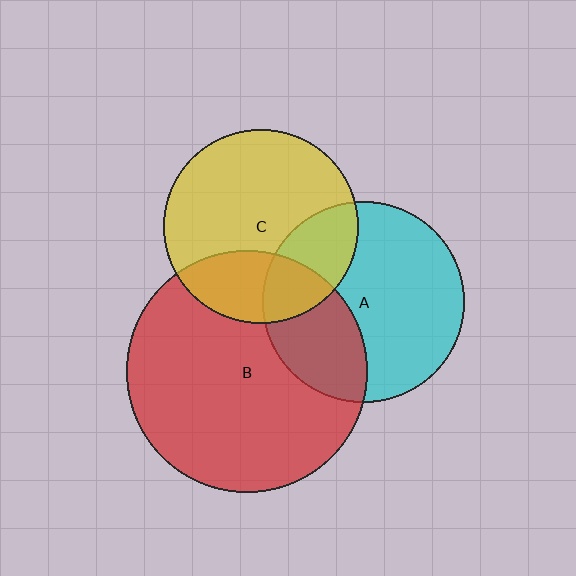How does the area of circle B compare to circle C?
Approximately 1.5 times.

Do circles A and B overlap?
Yes.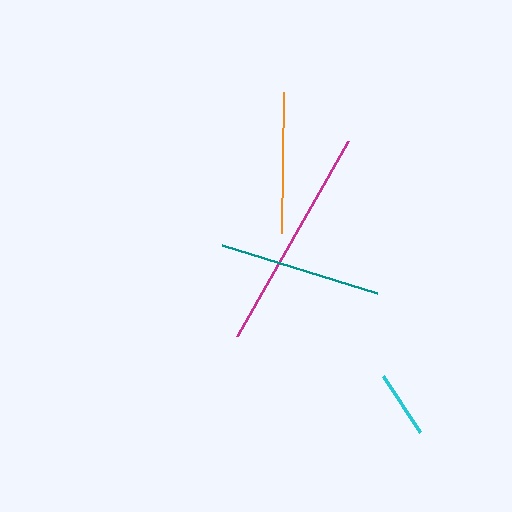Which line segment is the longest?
The magenta line is the longest at approximately 225 pixels.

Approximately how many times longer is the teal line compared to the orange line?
The teal line is approximately 1.2 times the length of the orange line.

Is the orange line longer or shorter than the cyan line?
The orange line is longer than the cyan line.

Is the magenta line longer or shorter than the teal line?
The magenta line is longer than the teal line.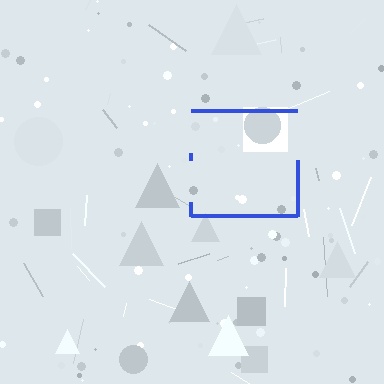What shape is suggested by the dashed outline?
The dashed outline suggests a square.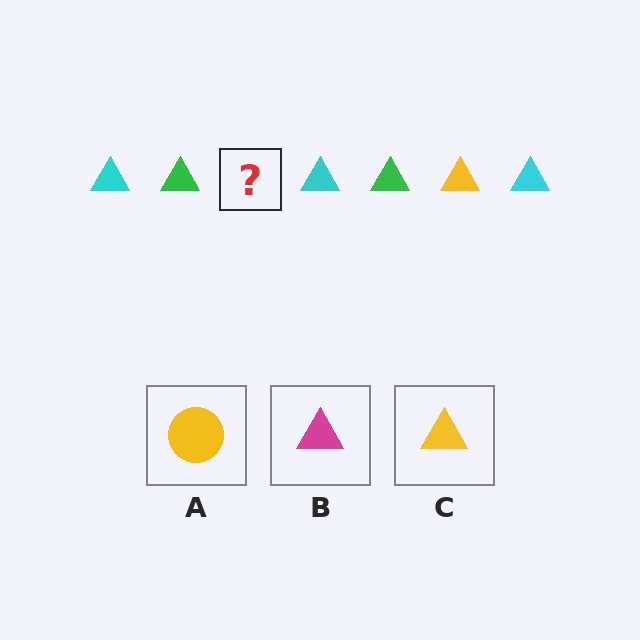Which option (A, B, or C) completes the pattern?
C.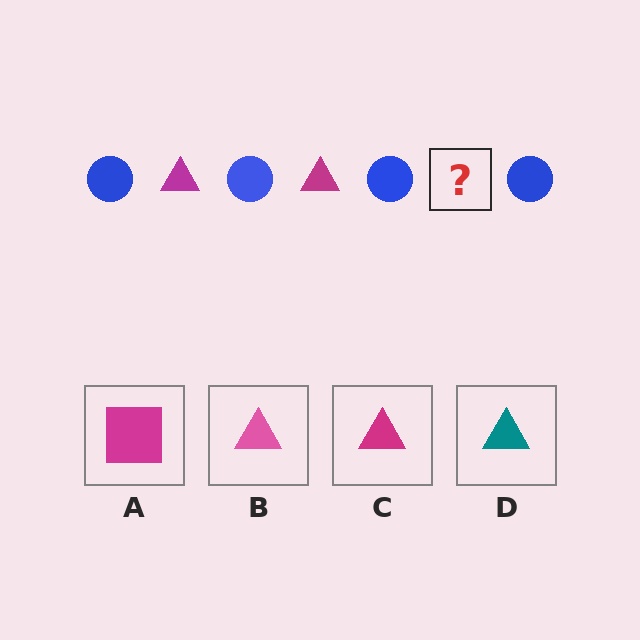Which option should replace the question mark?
Option C.